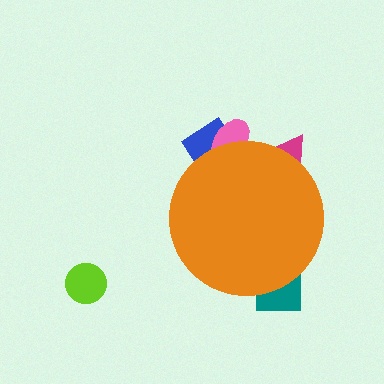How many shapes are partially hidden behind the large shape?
4 shapes are partially hidden.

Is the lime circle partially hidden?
No, the lime circle is fully visible.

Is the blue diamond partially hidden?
Yes, the blue diamond is partially hidden behind the orange circle.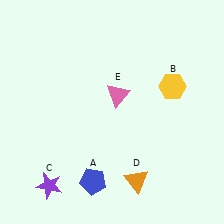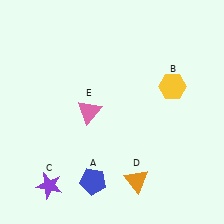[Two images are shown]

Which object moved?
The pink triangle (E) moved left.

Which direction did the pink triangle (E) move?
The pink triangle (E) moved left.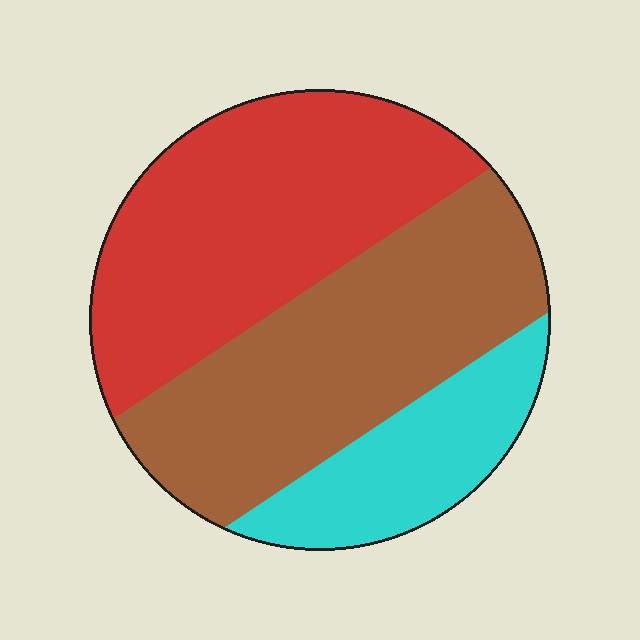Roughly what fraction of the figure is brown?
Brown covers about 40% of the figure.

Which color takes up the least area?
Cyan, at roughly 20%.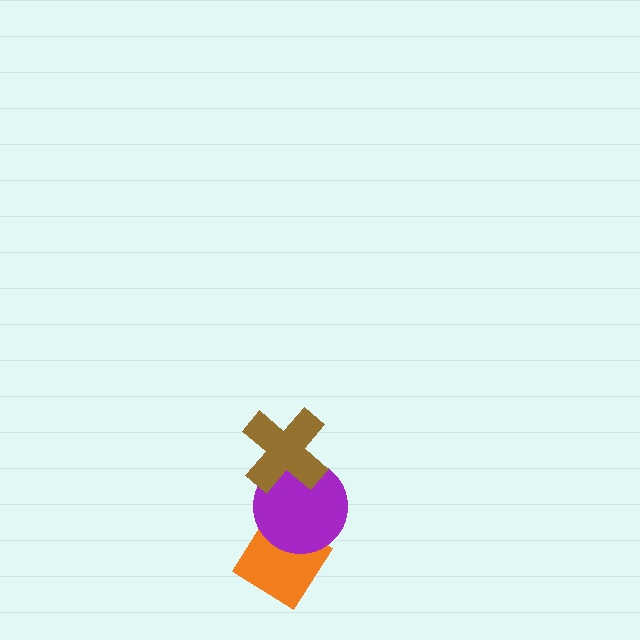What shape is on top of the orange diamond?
The purple circle is on top of the orange diamond.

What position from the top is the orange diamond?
The orange diamond is 3rd from the top.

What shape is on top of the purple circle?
The brown cross is on top of the purple circle.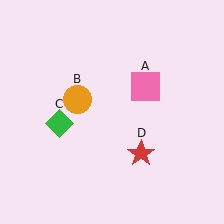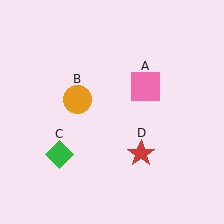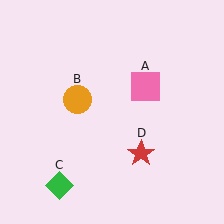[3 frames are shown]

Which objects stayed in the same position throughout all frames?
Pink square (object A) and orange circle (object B) and red star (object D) remained stationary.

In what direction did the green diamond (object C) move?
The green diamond (object C) moved down.